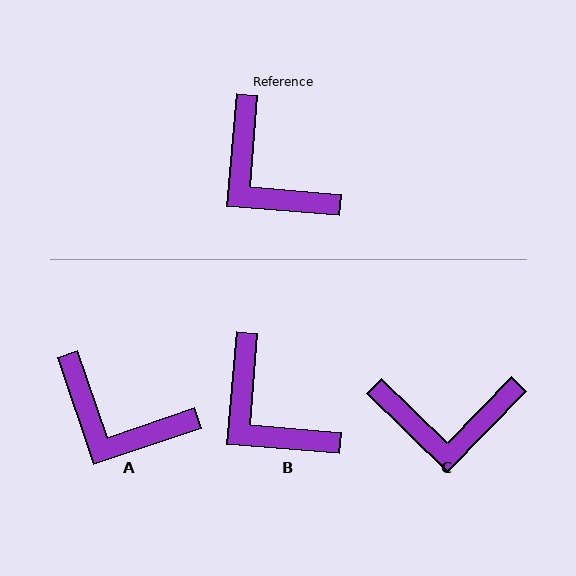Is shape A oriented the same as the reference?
No, it is off by about 24 degrees.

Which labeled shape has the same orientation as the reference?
B.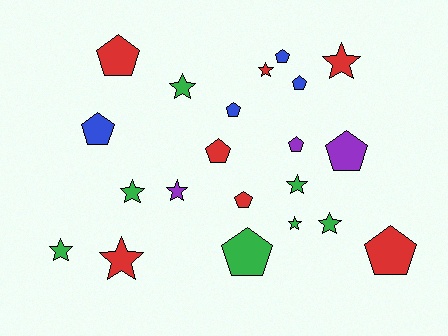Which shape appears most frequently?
Pentagon, with 11 objects.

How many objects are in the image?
There are 21 objects.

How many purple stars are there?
There is 1 purple star.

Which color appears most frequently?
Green, with 7 objects.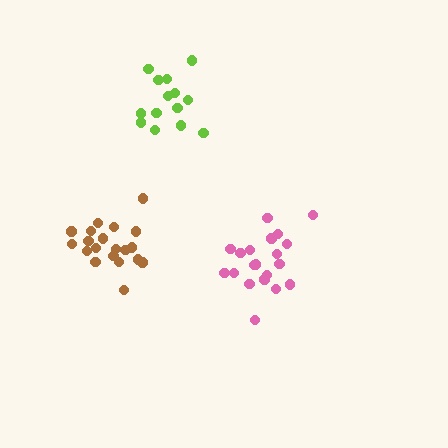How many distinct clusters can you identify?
There are 3 distinct clusters.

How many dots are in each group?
Group 1: 20 dots, Group 2: 14 dots, Group 3: 20 dots (54 total).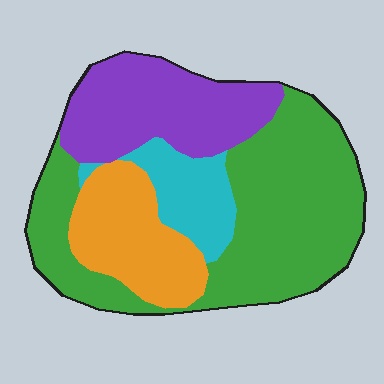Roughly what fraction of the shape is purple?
Purple takes up less than a quarter of the shape.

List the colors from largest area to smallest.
From largest to smallest: green, purple, orange, cyan.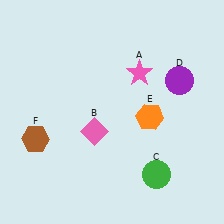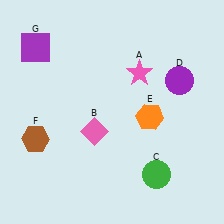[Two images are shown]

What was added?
A purple square (G) was added in Image 2.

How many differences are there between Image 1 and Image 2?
There is 1 difference between the two images.